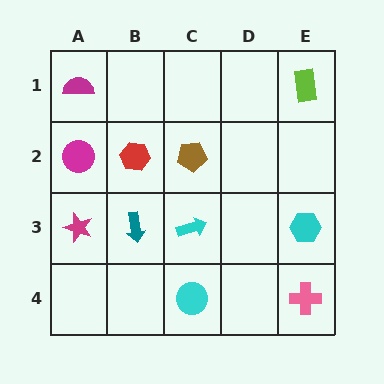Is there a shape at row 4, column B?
No, that cell is empty.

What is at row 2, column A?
A magenta circle.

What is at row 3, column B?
A teal arrow.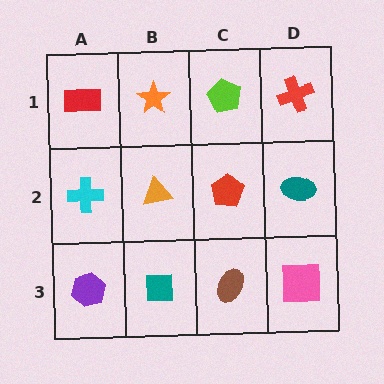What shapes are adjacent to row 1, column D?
A teal ellipse (row 2, column D), a lime pentagon (row 1, column C).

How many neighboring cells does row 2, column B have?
4.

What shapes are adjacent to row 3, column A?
A cyan cross (row 2, column A), a teal square (row 3, column B).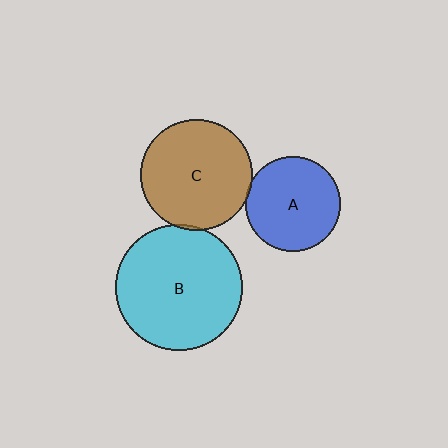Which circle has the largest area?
Circle B (cyan).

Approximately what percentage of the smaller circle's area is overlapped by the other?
Approximately 5%.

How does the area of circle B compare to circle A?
Approximately 1.8 times.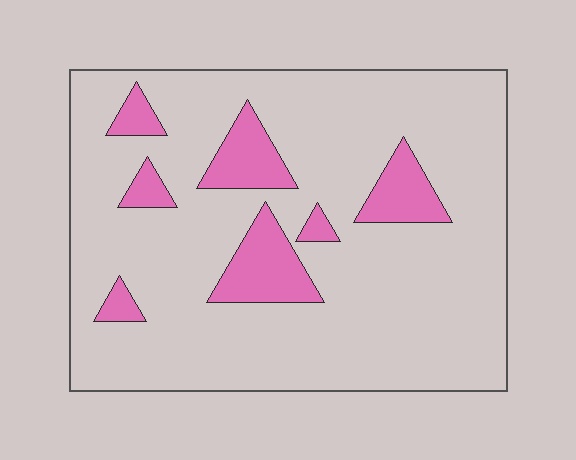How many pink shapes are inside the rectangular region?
7.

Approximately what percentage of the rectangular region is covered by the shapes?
Approximately 15%.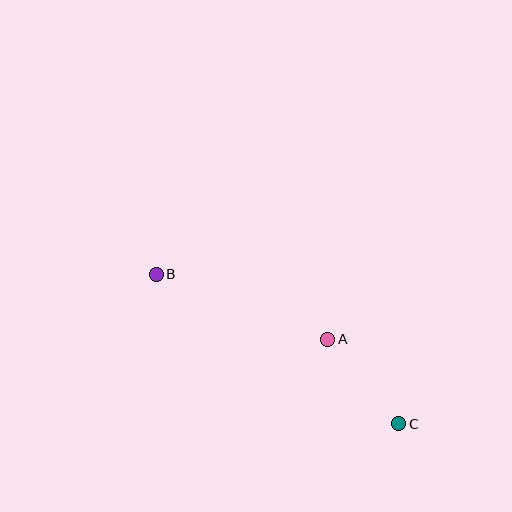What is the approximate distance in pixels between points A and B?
The distance between A and B is approximately 183 pixels.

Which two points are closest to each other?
Points A and C are closest to each other.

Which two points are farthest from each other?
Points B and C are farthest from each other.